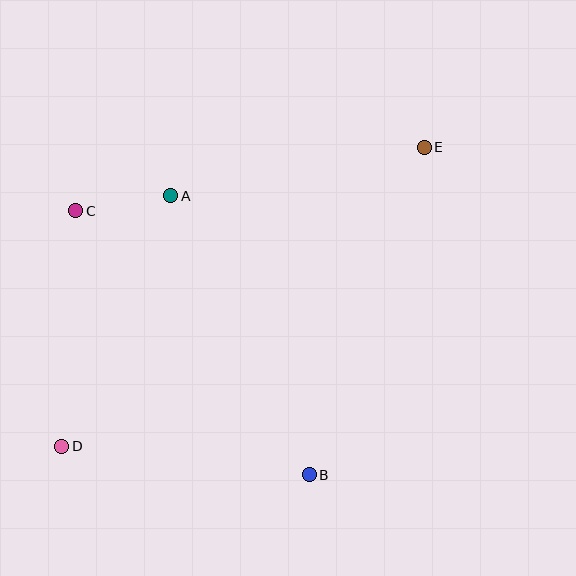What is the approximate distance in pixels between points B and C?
The distance between B and C is approximately 352 pixels.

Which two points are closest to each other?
Points A and C are closest to each other.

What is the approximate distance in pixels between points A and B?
The distance between A and B is approximately 311 pixels.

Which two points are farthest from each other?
Points D and E are farthest from each other.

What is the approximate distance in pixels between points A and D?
The distance between A and D is approximately 273 pixels.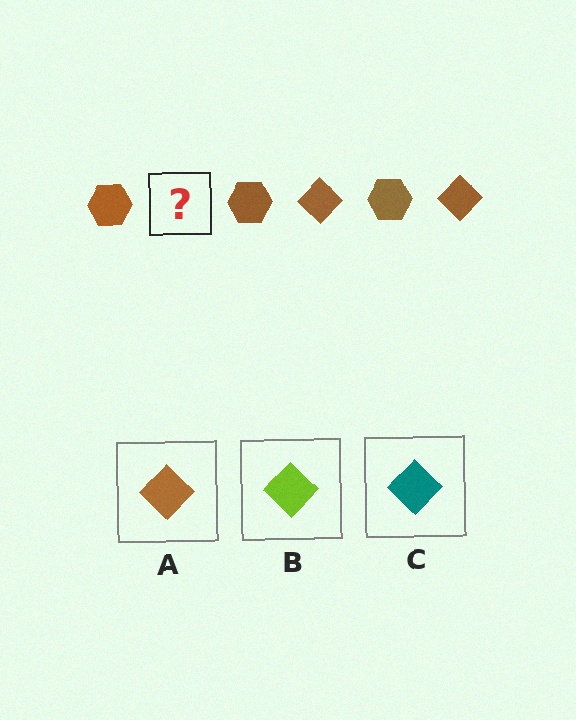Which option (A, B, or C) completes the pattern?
A.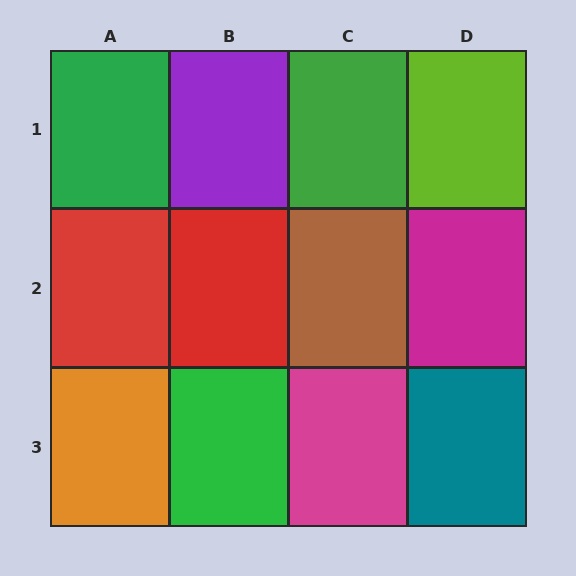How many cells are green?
3 cells are green.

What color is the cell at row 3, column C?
Magenta.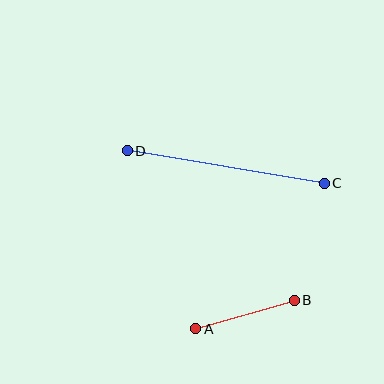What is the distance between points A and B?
The distance is approximately 102 pixels.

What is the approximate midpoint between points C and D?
The midpoint is at approximately (226, 167) pixels.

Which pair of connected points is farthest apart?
Points C and D are farthest apart.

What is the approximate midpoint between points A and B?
The midpoint is at approximately (245, 314) pixels.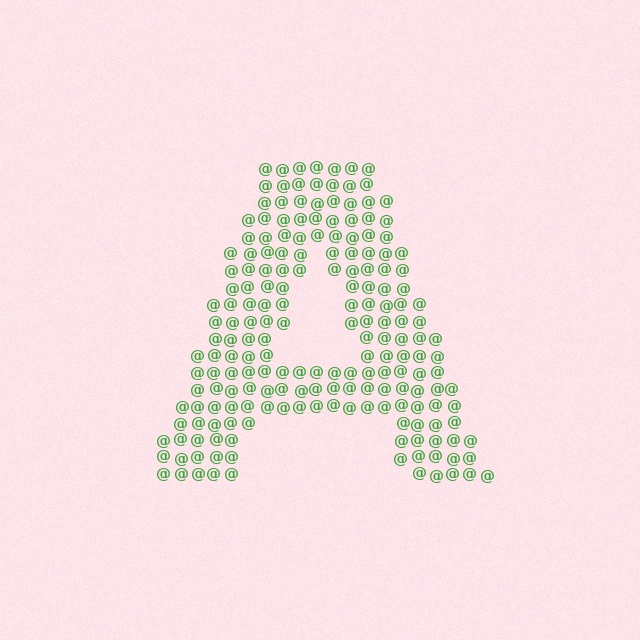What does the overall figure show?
The overall figure shows the letter A.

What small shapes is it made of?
It is made of small at signs.